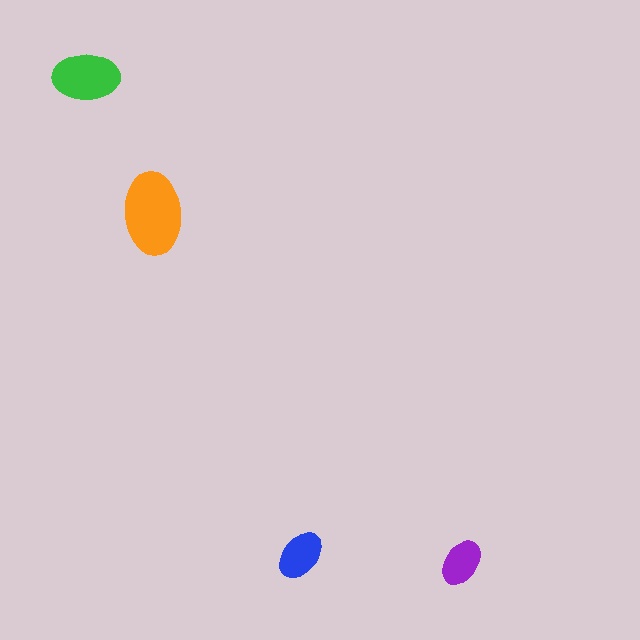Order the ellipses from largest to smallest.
the orange one, the green one, the blue one, the purple one.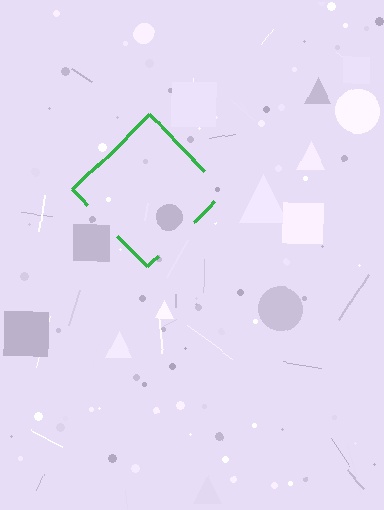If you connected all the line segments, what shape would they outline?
They would outline a diamond.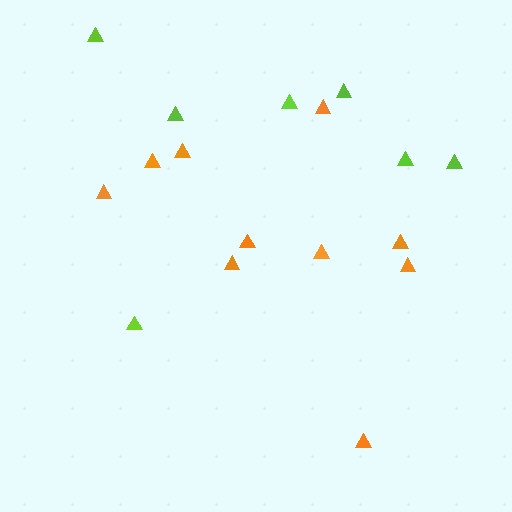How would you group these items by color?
There are 2 groups: one group of orange triangles (10) and one group of lime triangles (7).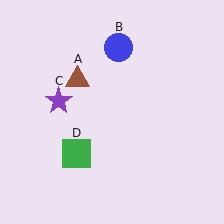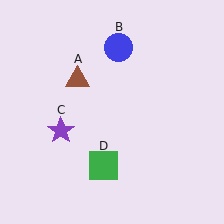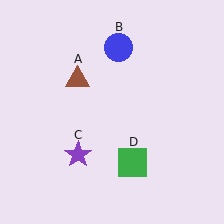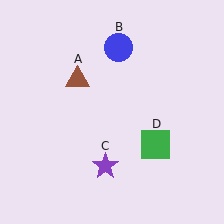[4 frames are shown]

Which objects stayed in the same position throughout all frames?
Brown triangle (object A) and blue circle (object B) remained stationary.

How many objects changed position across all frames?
2 objects changed position: purple star (object C), green square (object D).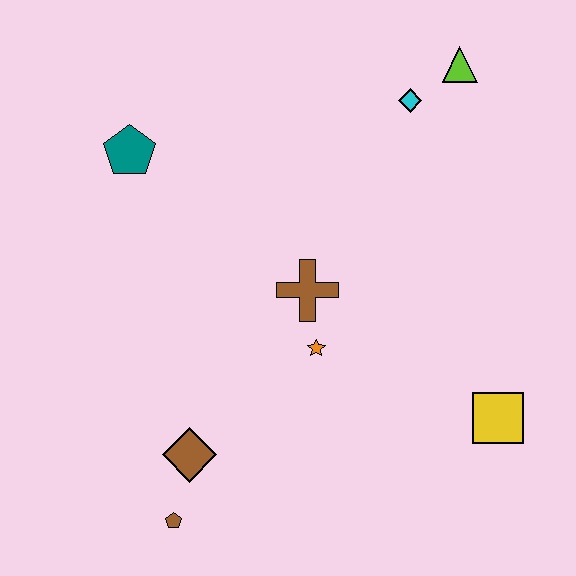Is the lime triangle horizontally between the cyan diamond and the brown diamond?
No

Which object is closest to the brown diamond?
The brown pentagon is closest to the brown diamond.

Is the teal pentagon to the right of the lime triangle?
No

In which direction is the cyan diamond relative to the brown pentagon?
The cyan diamond is above the brown pentagon.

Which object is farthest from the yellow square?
The teal pentagon is farthest from the yellow square.